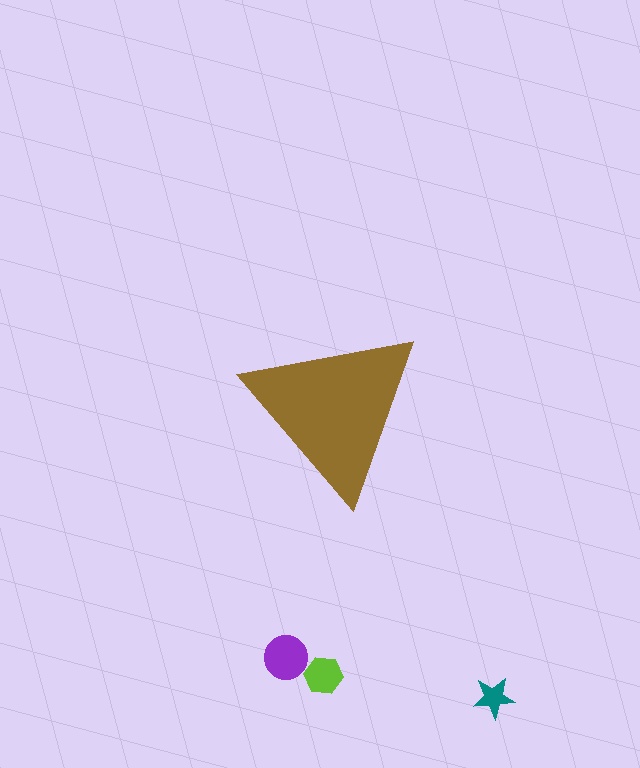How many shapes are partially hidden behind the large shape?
0 shapes are partially hidden.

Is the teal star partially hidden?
No, the teal star is fully visible.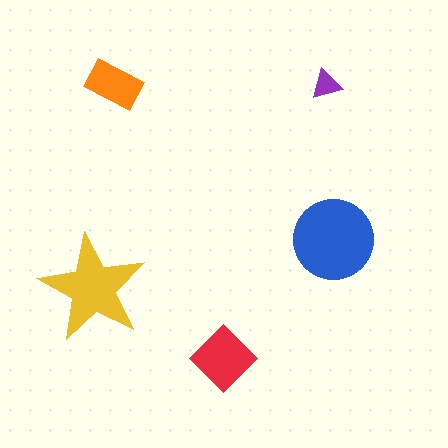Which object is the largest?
The blue circle.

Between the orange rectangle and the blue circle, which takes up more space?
The blue circle.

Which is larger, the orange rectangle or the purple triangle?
The orange rectangle.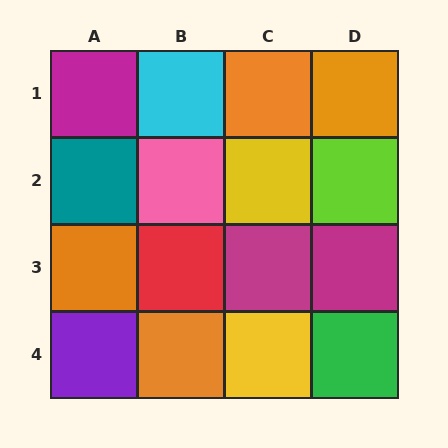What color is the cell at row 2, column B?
Pink.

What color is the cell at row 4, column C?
Yellow.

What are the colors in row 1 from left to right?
Magenta, cyan, orange, orange.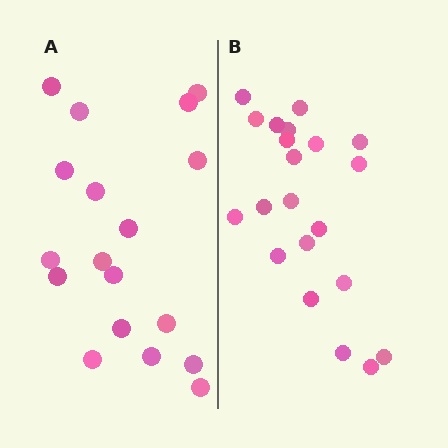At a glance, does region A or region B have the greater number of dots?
Region B (the right region) has more dots.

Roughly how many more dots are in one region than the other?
Region B has just a few more — roughly 2 or 3 more dots than region A.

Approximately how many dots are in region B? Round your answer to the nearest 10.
About 20 dots. (The exact count is 21, which rounds to 20.)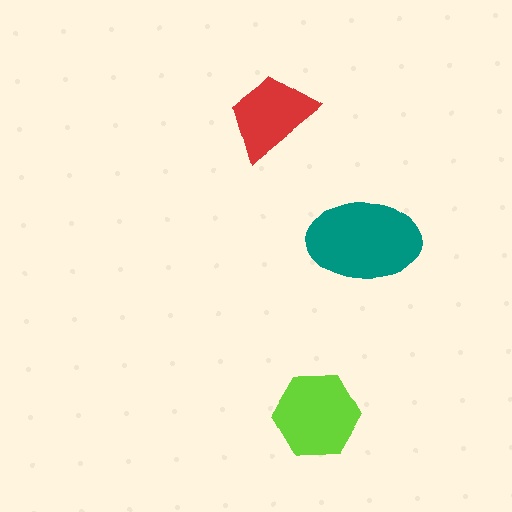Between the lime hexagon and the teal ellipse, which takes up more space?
The teal ellipse.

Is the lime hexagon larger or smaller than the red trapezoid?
Larger.